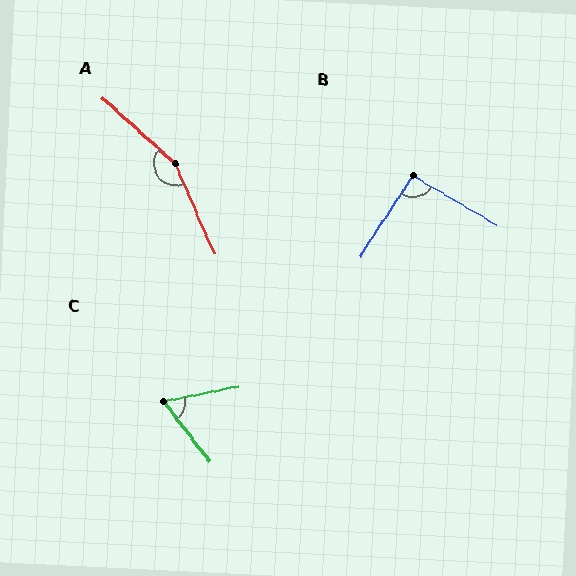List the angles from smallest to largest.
C (64°), B (93°), A (155°).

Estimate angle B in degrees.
Approximately 93 degrees.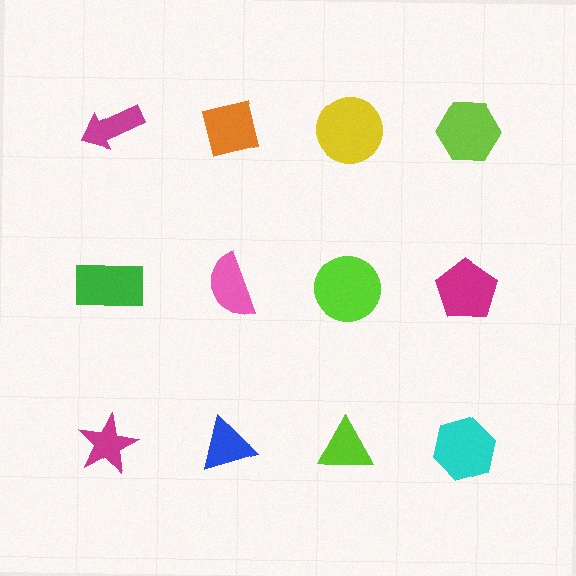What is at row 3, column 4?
A cyan hexagon.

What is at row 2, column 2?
A pink semicircle.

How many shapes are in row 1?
4 shapes.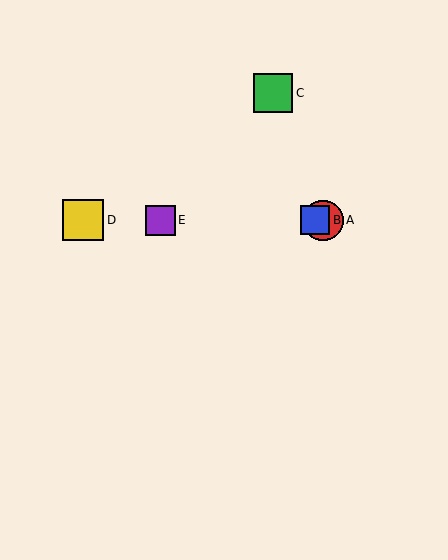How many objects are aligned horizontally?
4 objects (A, B, D, E) are aligned horizontally.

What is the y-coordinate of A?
Object A is at y≈220.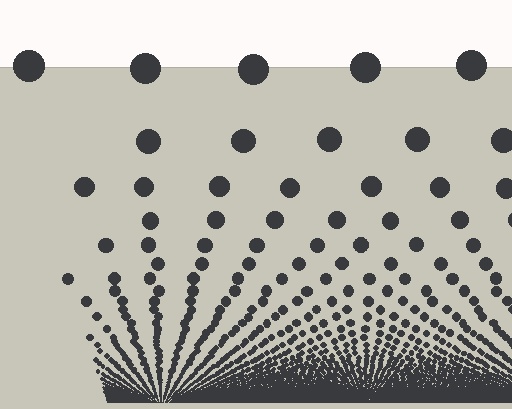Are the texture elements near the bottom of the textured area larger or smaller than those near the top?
Smaller. The gradient is inverted — elements near the bottom are smaller and denser.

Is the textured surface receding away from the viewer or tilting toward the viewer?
The surface appears to tilt toward the viewer. Texture elements get larger and sparser toward the top.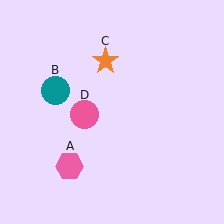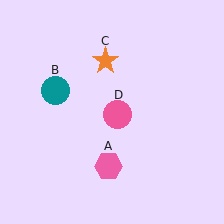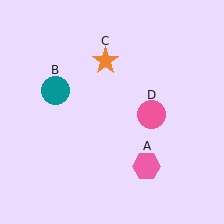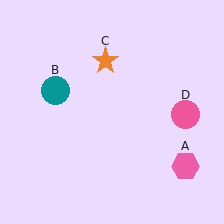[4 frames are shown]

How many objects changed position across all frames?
2 objects changed position: pink hexagon (object A), pink circle (object D).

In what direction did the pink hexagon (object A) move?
The pink hexagon (object A) moved right.